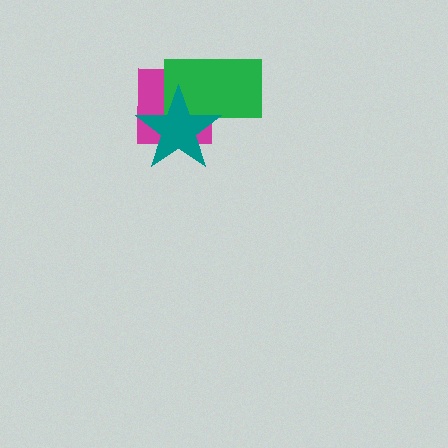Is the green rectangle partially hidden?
Yes, it is partially covered by another shape.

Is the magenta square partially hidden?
Yes, it is partially covered by another shape.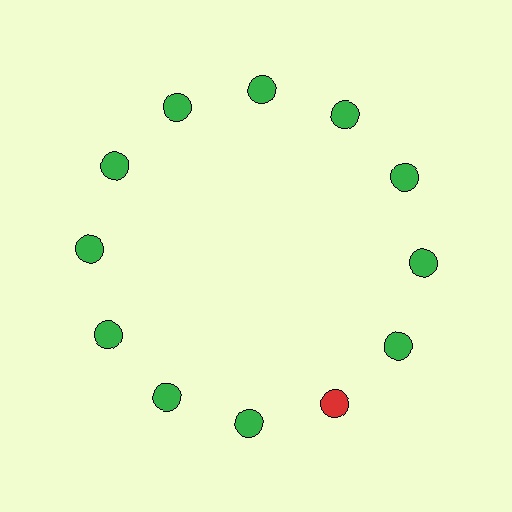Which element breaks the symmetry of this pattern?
The red circle at roughly the 5 o'clock position breaks the symmetry. All other shapes are green circles.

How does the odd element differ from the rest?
It has a different color: red instead of green.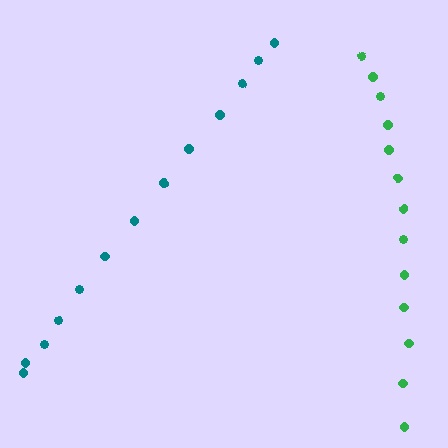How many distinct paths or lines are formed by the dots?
There are 2 distinct paths.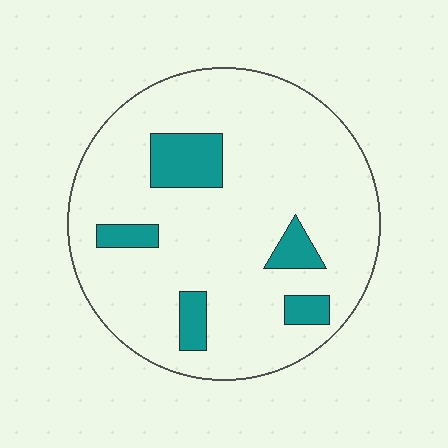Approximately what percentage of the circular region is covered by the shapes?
Approximately 15%.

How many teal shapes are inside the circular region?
5.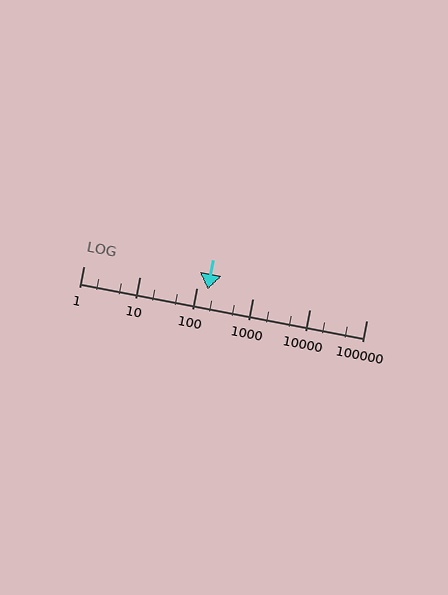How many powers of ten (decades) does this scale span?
The scale spans 5 decades, from 1 to 100000.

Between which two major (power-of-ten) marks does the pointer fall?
The pointer is between 100 and 1000.